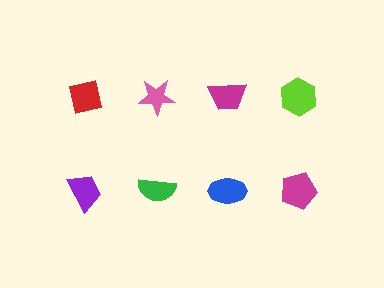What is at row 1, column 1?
A red square.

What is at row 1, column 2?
A pink star.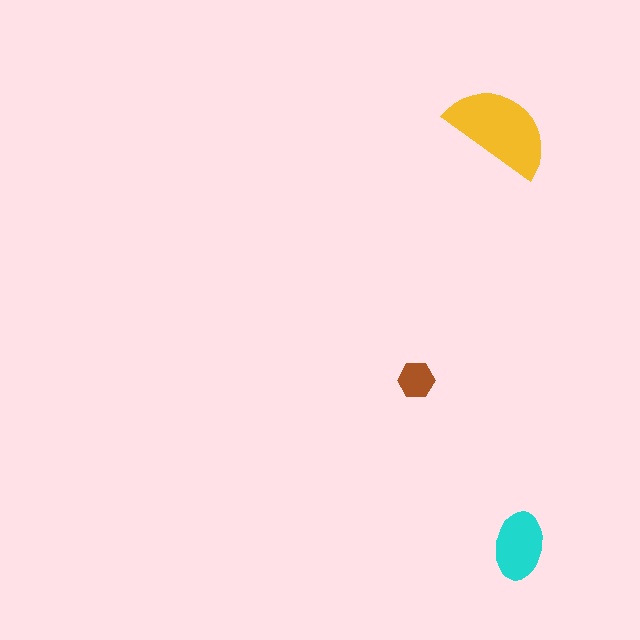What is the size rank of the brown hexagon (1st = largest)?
3rd.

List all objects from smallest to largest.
The brown hexagon, the cyan ellipse, the yellow semicircle.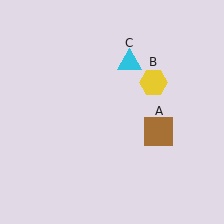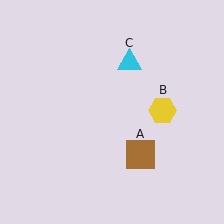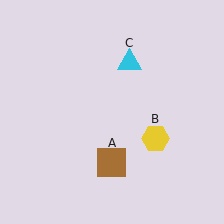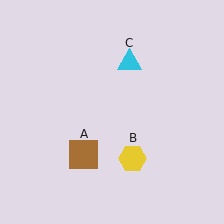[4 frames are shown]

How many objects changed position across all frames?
2 objects changed position: brown square (object A), yellow hexagon (object B).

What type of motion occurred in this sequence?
The brown square (object A), yellow hexagon (object B) rotated clockwise around the center of the scene.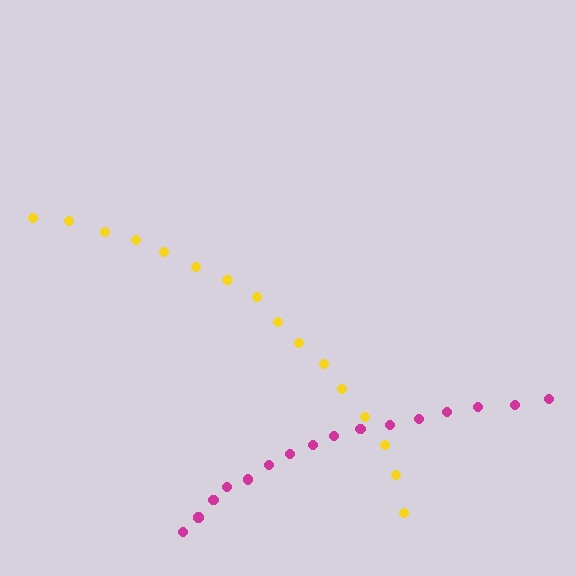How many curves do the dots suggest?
There are 2 distinct paths.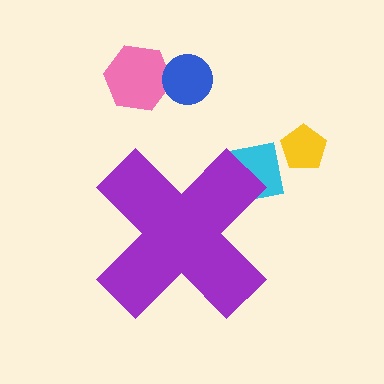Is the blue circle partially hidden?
No, the blue circle is fully visible.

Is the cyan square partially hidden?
Yes, the cyan square is partially hidden behind the purple cross.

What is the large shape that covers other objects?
A purple cross.